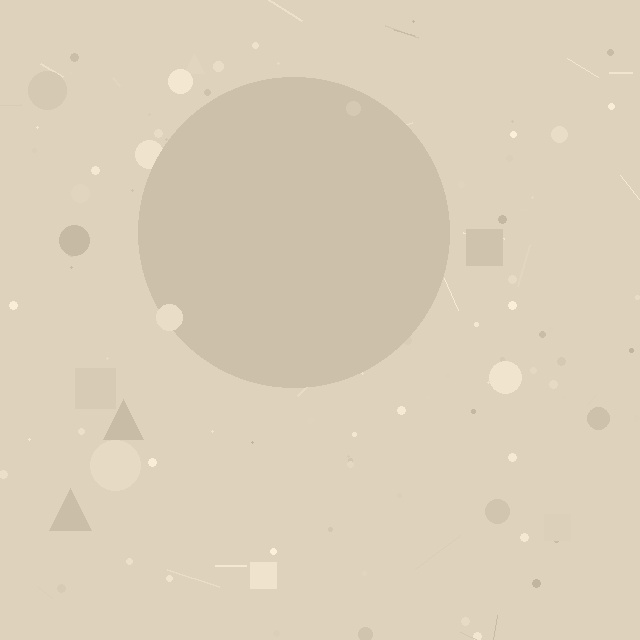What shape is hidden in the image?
A circle is hidden in the image.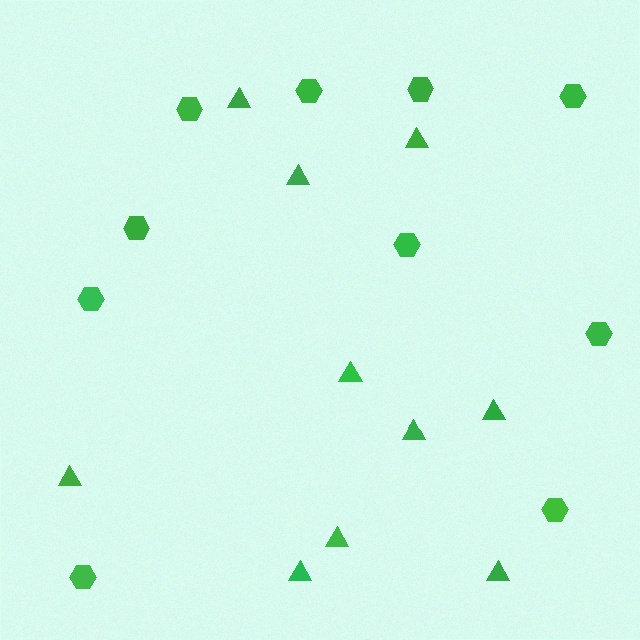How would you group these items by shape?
There are 2 groups: one group of hexagons (10) and one group of triangles (10).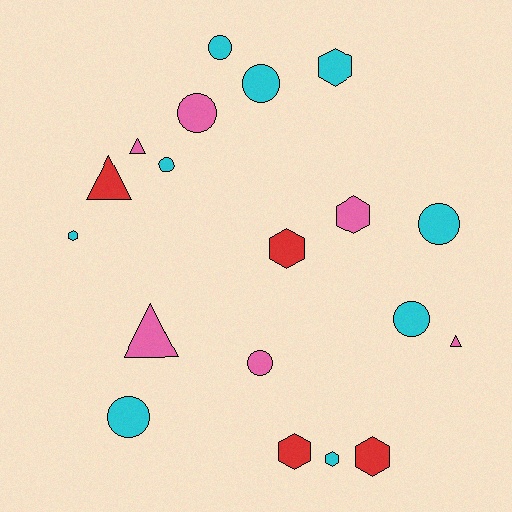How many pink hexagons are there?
There is 1 pink hexagon.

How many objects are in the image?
There are 19 objects.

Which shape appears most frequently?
Circle, with 8 objects.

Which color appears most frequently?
Cyan, with 9 objects.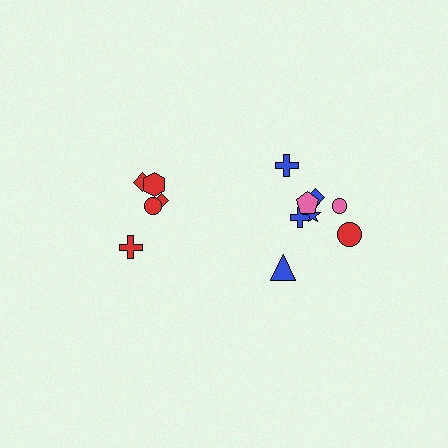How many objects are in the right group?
There are 8 objects.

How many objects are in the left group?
There are 5 objects.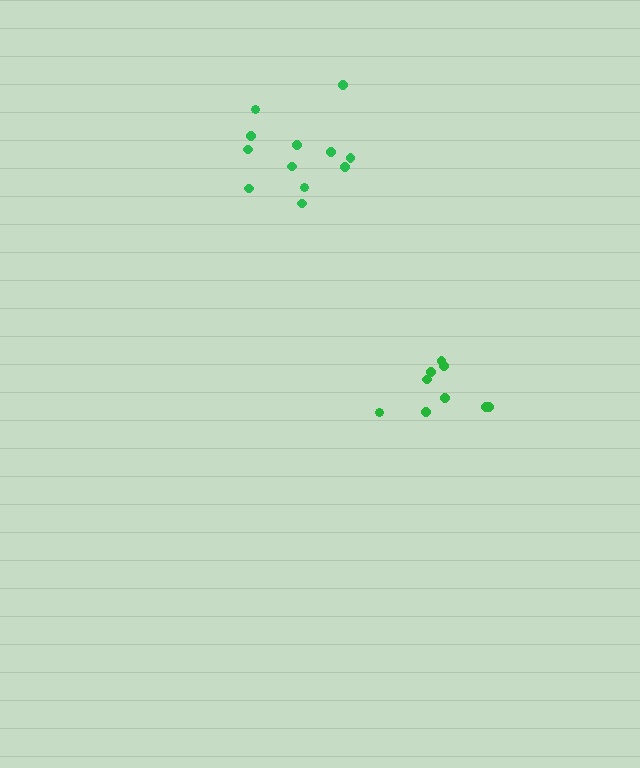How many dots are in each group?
Group 1: 12 dots, Group 2: 10 dots (22 total).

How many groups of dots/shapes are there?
There are 2 groups.